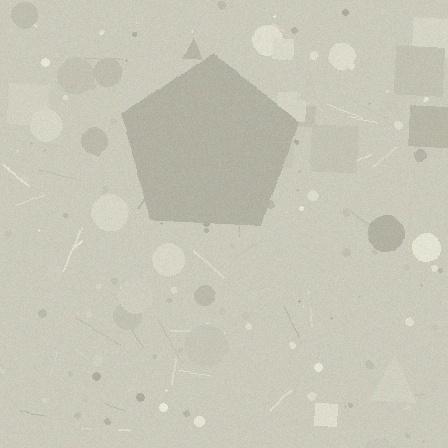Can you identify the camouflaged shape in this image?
The camouflaged shape is a pentagon.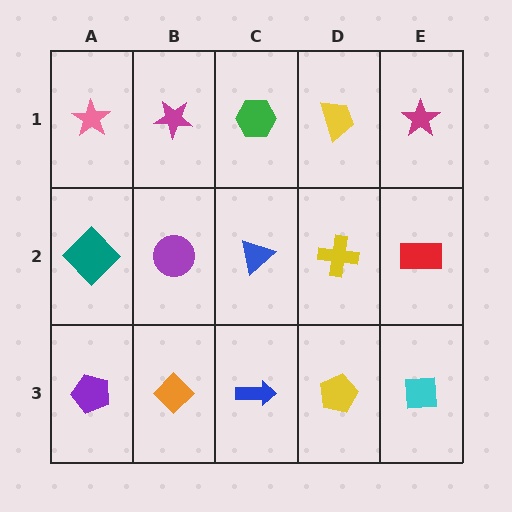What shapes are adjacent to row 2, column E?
A magenta star (row 1, column E), a cyan square (row 3, column E), a yellow cross (row 2, column D).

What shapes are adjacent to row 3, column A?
A teal diamond (row 2, column A), an orange diamond (row 3, column B).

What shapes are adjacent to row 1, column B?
A purple circle (row 2, column B), a pink star (row 1, column A), a green hexagon (row 1, column C).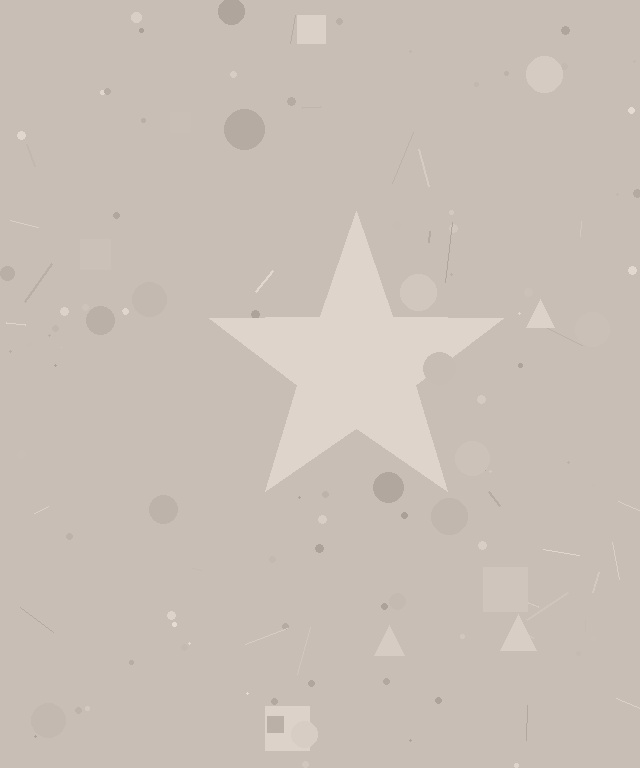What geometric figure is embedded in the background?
A star is embedded in the background.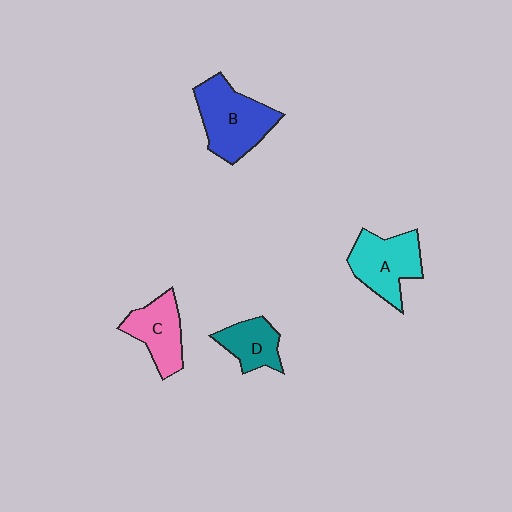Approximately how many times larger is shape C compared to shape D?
Approximately 1.2 times.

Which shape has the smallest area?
Shape D (teal).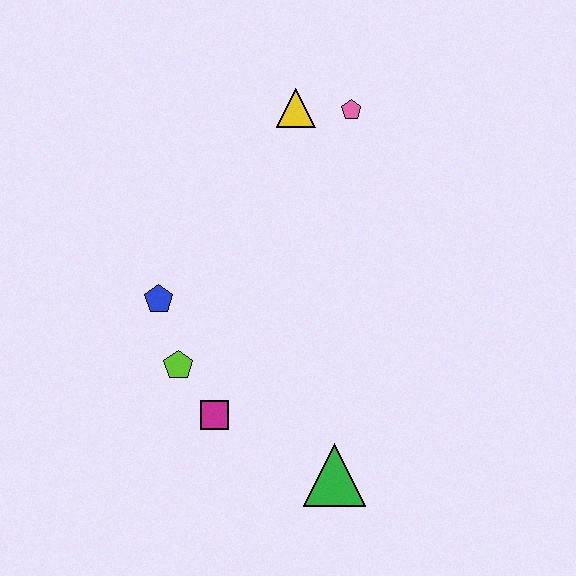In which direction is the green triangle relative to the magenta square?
The green triangle is to the right of the magenta square.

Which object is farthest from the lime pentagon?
The pink pentagon is farthest from the lime pentagon.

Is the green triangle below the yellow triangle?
Yes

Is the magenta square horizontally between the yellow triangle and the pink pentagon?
No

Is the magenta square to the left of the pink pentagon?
Yes